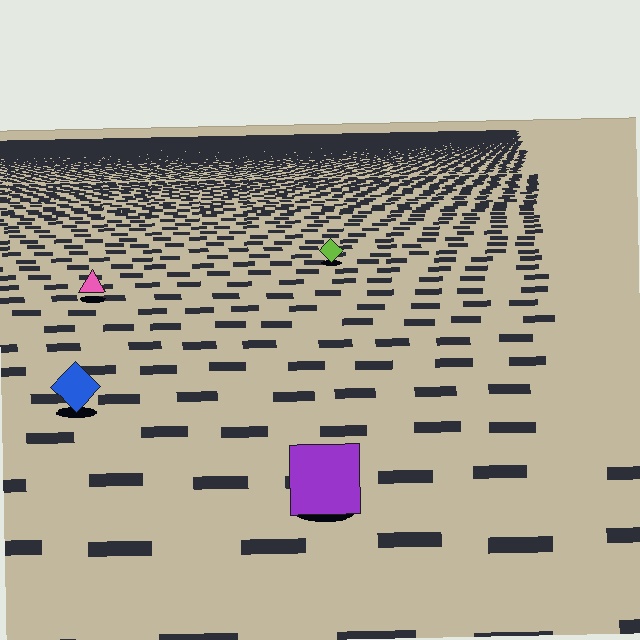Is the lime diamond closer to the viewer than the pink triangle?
No. The pink triangle is closer — you can tell from the texture gradient: the ground texture is coarser near it.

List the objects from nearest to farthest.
From nearest to farthest: the purple square, the blue diamond, the pink triangle, the lime diamond.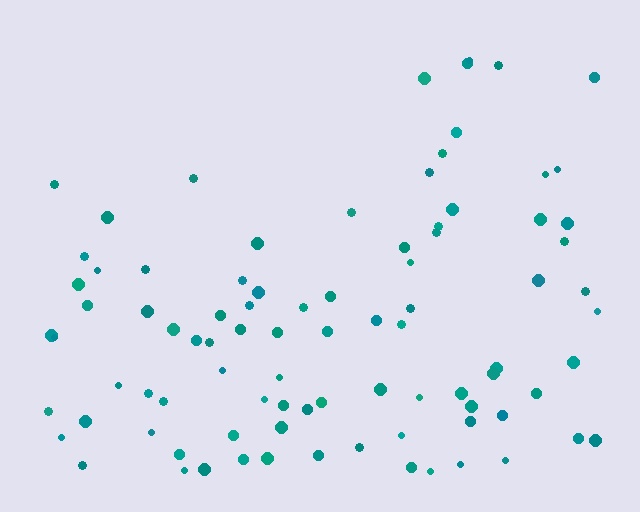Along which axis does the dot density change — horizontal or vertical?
Vertical.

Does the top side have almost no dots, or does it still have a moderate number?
Still a moderate number, just noticeably fewer than the bottom.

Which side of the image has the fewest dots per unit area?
The top.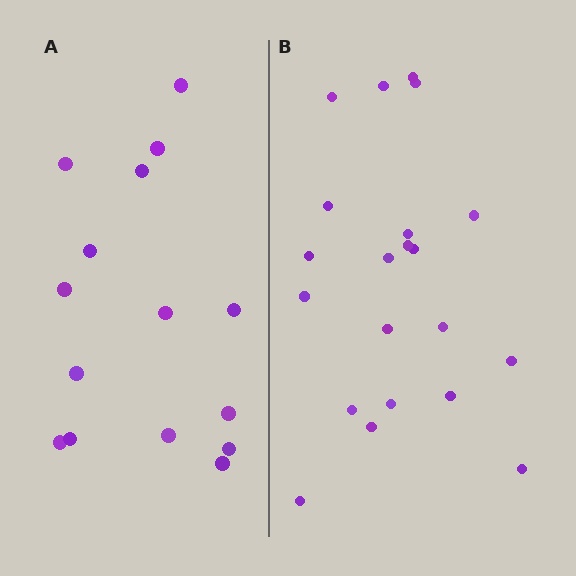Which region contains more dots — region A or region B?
Region B (the right region) has more dots.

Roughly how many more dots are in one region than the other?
Region B has about 6 more dots than region A.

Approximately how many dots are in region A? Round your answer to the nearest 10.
About 20 dots. (The exact count is 15, which rounds to 20.)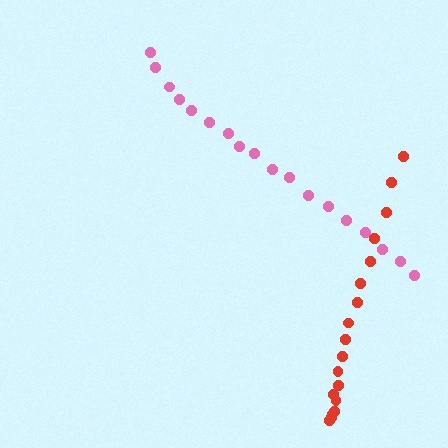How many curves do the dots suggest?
There are 2 distinct paths.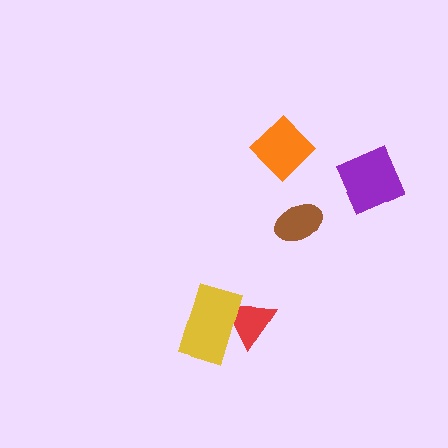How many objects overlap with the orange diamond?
0 objects overlap with the orange diamond.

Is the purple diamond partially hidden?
No, no other shape covers it.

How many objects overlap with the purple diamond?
0 objects overlap with the purple diamond.